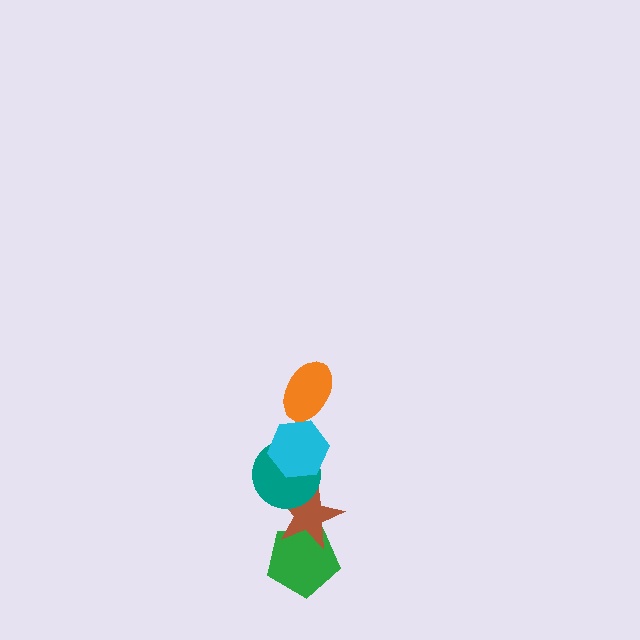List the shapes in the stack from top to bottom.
From top to bottom: the orange ellipse, the cyan hexagon, the teal circle, the brown star, the green pentagon.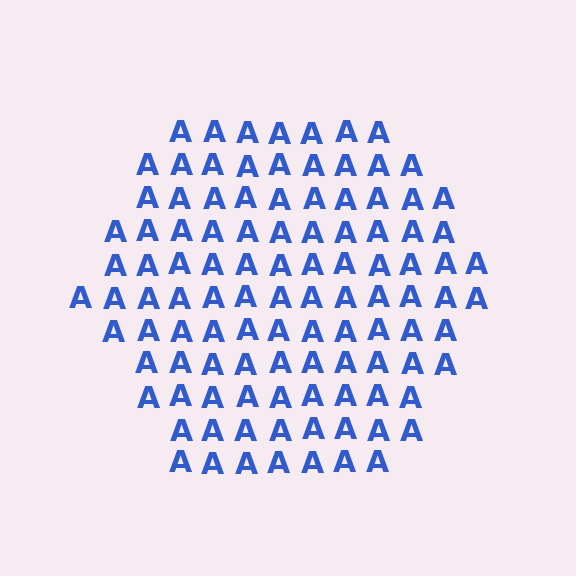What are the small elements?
The small elements are letter A's.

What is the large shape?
The large shape is a hexagon.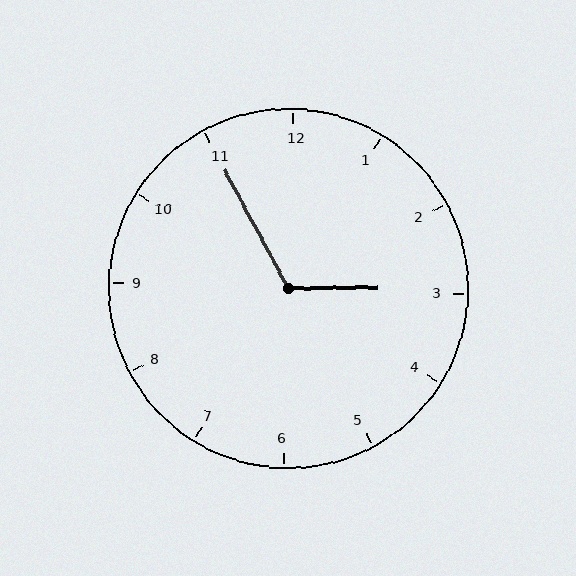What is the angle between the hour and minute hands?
Approximately 118 degrees.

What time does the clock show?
2:55.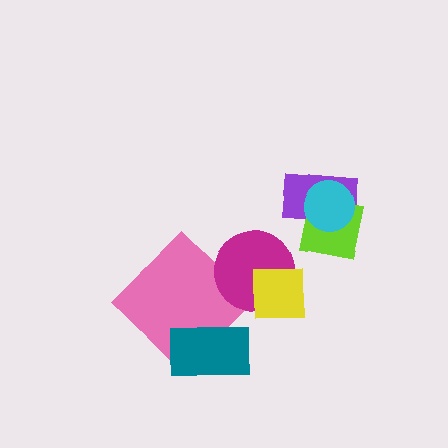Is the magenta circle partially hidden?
Yes, it is partially covered by another shape.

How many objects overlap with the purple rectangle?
2 objects overlap with the purple rectangle.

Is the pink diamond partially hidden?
Yes, it is partially covered by another shape.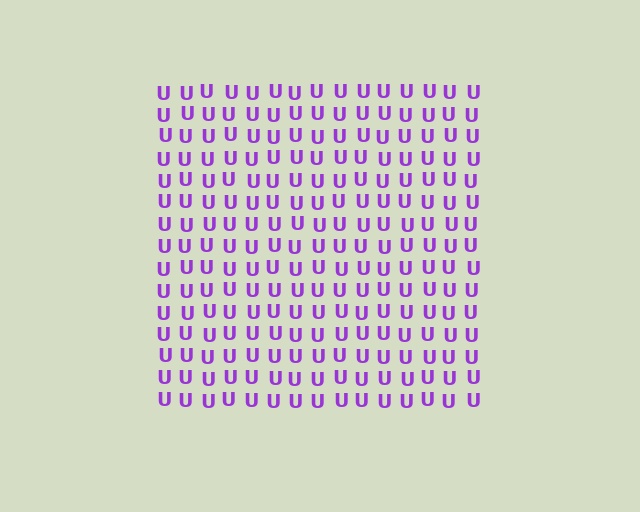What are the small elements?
The small elements are letter U's.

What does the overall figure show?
The overall figure shows a square.